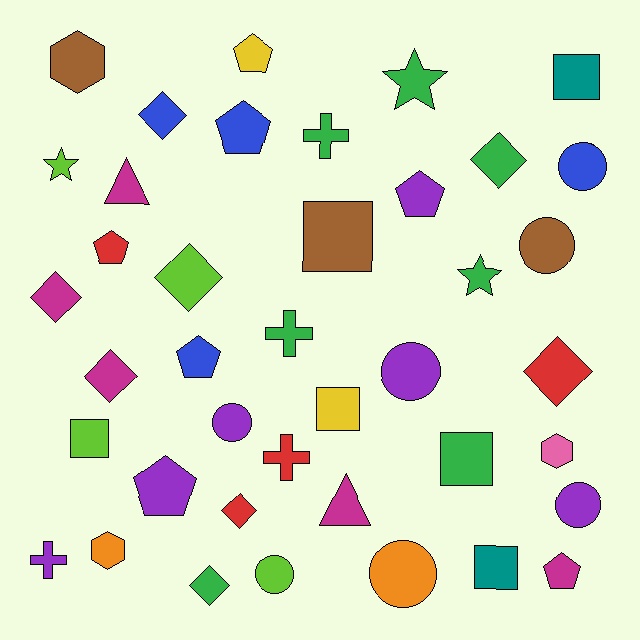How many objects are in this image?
There are 40 objects.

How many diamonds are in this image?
There are 8 diamonds.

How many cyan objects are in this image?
There are no cyan objects.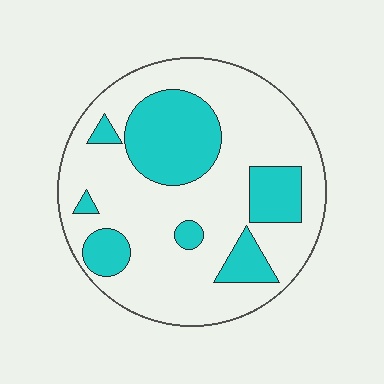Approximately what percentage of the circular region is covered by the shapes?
Approximately 30%.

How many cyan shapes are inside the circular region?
7.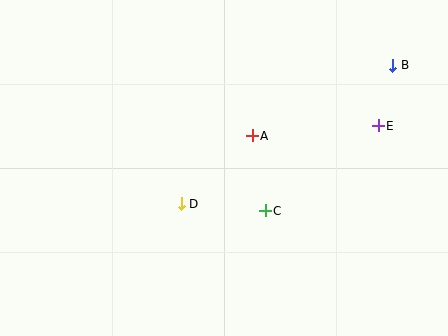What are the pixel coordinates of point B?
Point B is at (393, 65).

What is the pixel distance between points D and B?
The distance between D and B is 253 pixels.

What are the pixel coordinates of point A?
Point A is at (252, 136).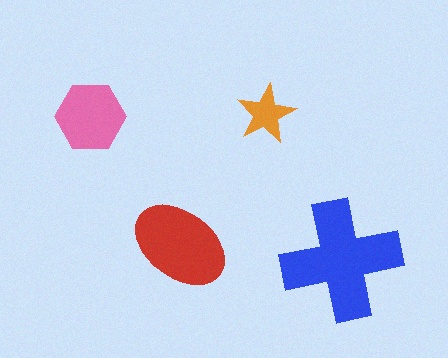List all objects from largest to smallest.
The blue cross, the red ellipse, the pink hexagon, the orange star.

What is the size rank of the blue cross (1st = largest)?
1st.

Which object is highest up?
The orange star is topmost.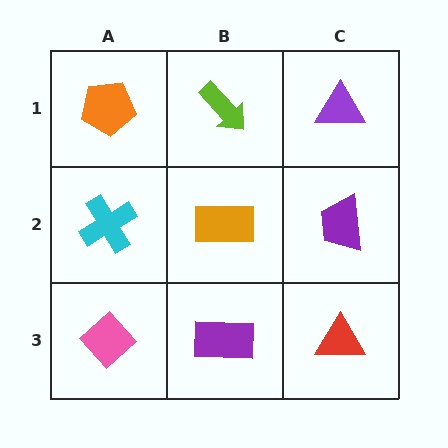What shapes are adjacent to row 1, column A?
A cyan cross (row 2, column A), a lime arrow (row 1, column B).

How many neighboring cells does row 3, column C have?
2.